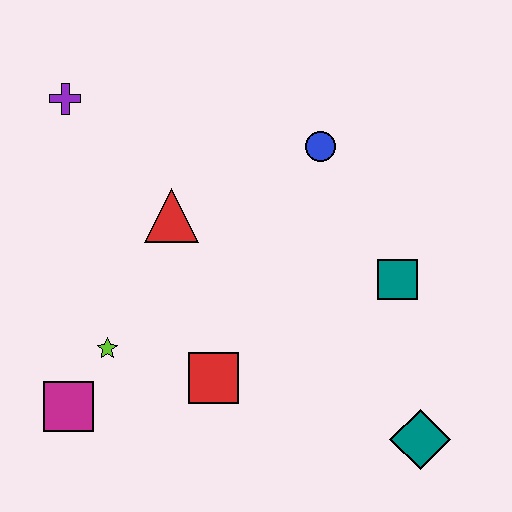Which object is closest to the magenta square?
The lime star is closest to the magenta square.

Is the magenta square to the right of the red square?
No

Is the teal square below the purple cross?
Yes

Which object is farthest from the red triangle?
The teal diamond is farthest from the red triangle.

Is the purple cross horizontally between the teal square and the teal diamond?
No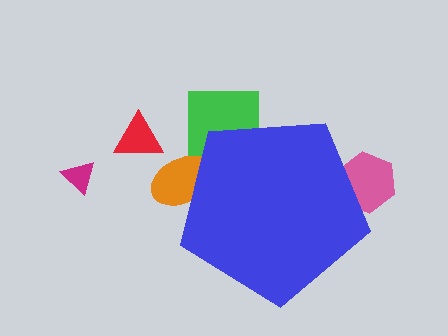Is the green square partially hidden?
Yes, the green square is partially hidden behind the blue pentagon.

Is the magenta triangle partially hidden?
No, the magenta triangle is fully visible.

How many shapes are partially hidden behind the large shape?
3 shapes are partially hidden.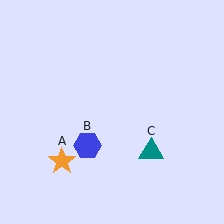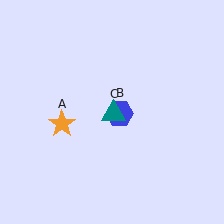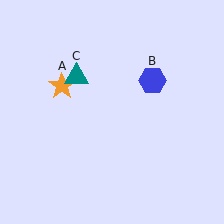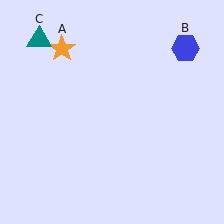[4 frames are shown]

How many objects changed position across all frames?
3 objects changed position: orange star (object A), blue hexagon (object B), teal triangle (object C).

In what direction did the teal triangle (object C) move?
The teal triangle (object C) moved up and to the left.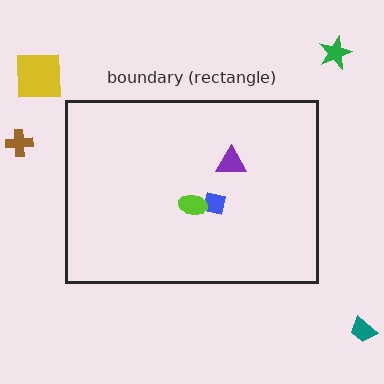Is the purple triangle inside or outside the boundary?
Inside.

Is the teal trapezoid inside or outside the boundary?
Outside.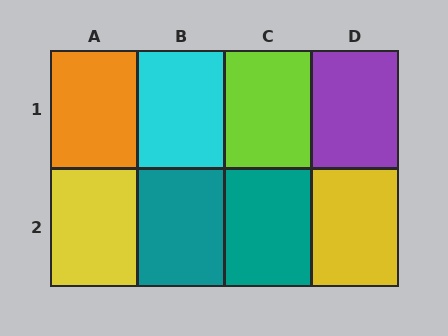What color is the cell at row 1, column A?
Orange.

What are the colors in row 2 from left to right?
Yellow, teal, teal, yellow.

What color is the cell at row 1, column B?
Cyan.